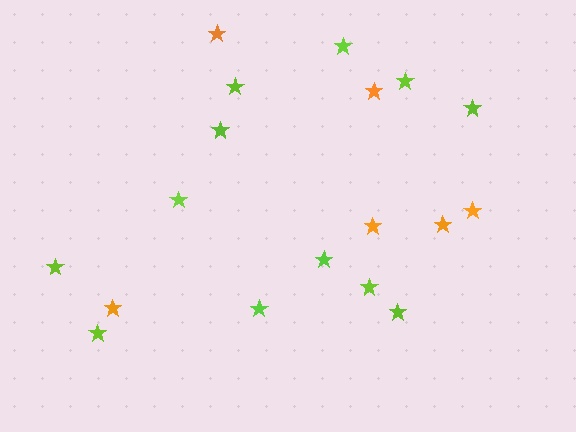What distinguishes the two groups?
There are 2 groups: one group of lime stars (12) and one group of orange stars (6).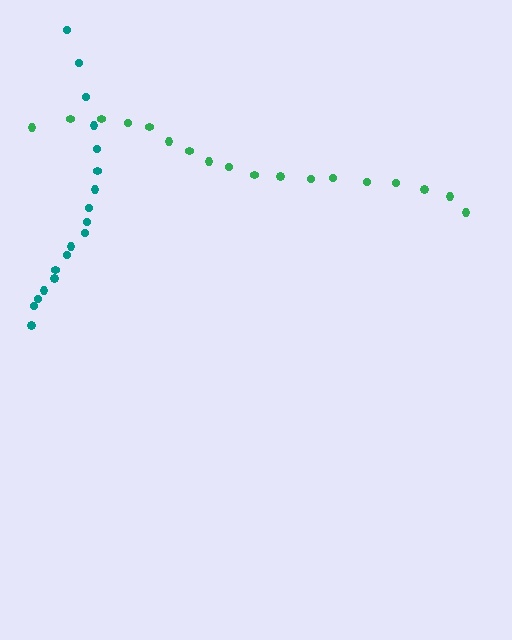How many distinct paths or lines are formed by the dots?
There are 2 distinct paths.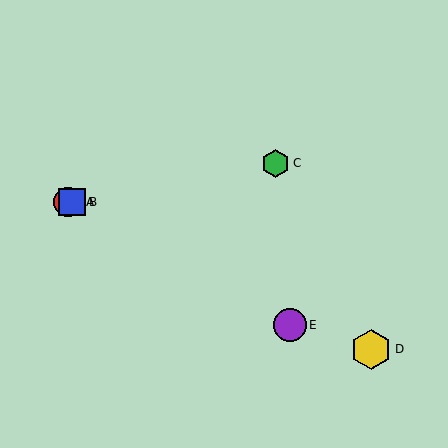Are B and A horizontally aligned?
Yes, both are at y≈202.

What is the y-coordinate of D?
Object D is at y≈349.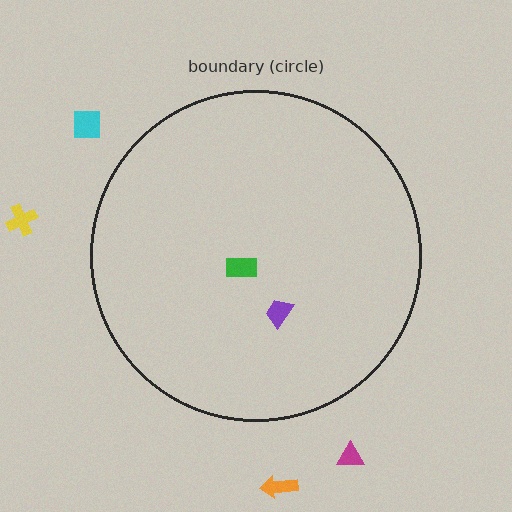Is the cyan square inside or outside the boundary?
Outside.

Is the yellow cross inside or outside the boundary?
Outside.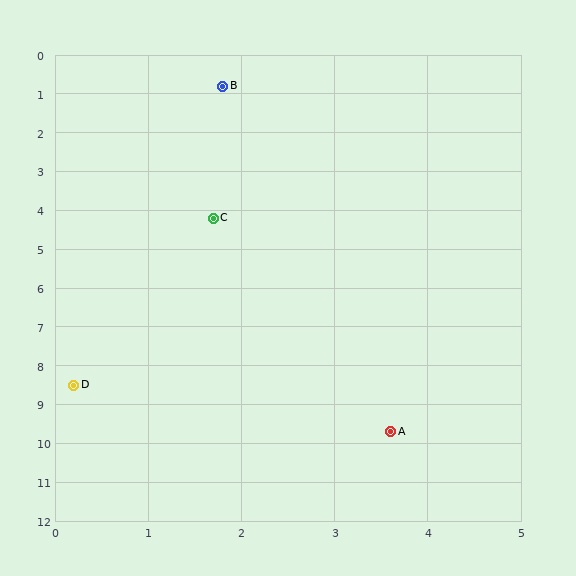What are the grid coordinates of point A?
Point A is at approximately (3.6, 9.7).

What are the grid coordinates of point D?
Point D is at approximately (0.2, 8.5).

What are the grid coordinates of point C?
Point C is at approximately (1.7, 4.2).